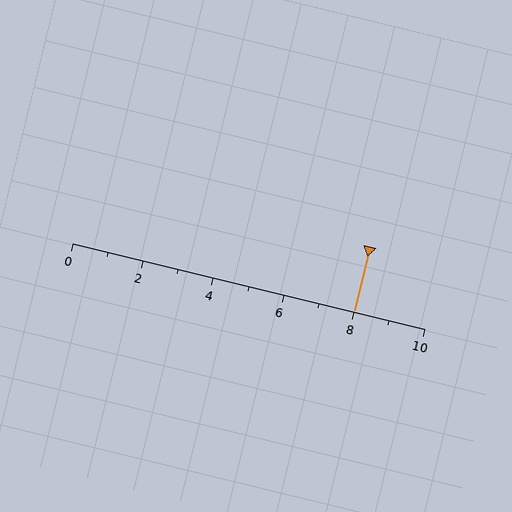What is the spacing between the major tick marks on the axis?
The major ticks are spaced 2 apart.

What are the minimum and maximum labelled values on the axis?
The axis runs from 0 to 10.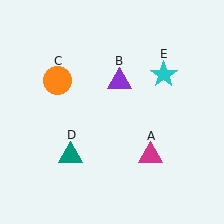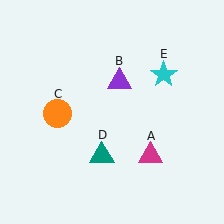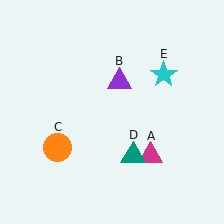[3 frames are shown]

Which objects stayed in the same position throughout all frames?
Magenta triangle (object A) and purple triangle (object B) and cyan star (object E) remained stationary.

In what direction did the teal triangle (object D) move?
The teal triangle (object D) moved right.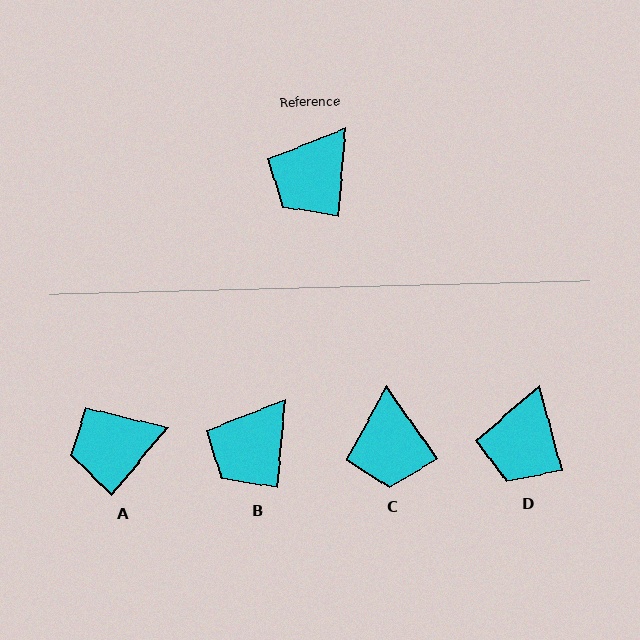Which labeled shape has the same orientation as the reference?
B.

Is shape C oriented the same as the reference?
No, it is off by about 40 degrees.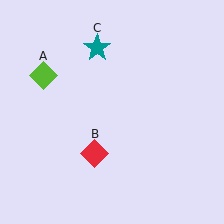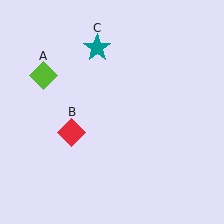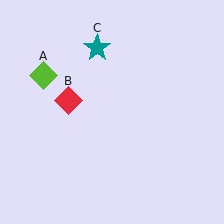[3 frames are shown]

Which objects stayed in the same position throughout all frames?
Lime diamond (object A) and teal star (object C) remained stationary.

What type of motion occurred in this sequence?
The red diamond (object B) rotated clockwise around the center of the scene.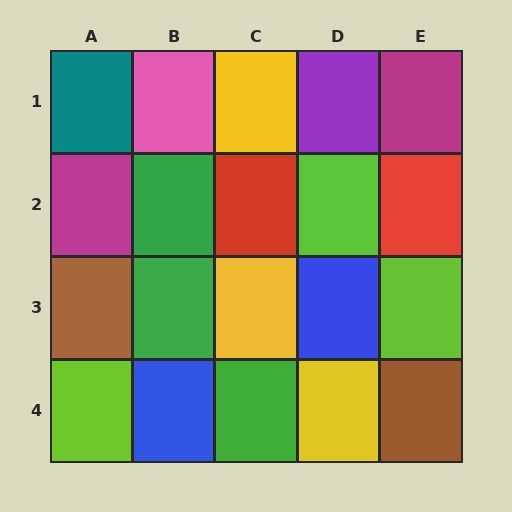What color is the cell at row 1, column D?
Purple.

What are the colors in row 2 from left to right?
Magenta, green, red, lime, red.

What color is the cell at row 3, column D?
Blue.